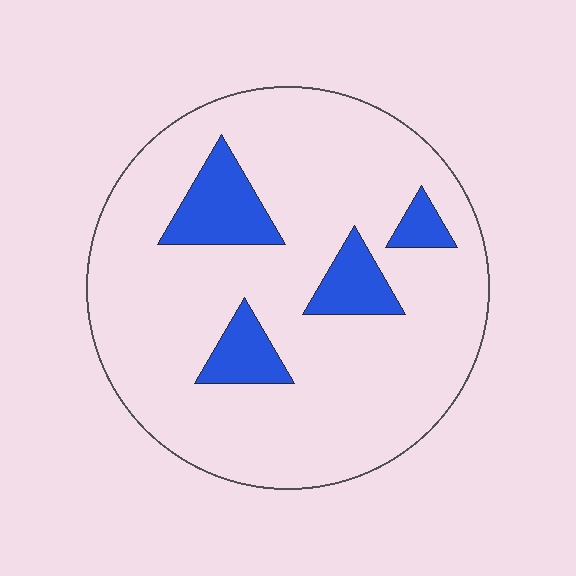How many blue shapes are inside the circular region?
4.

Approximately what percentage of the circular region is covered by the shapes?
Approximately 15%.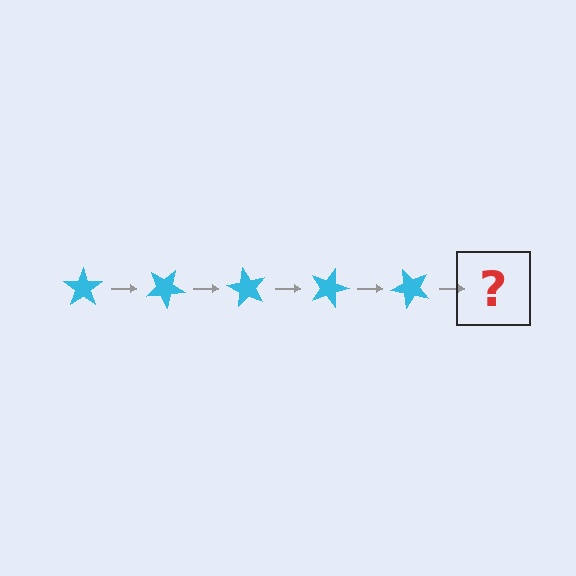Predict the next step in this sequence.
The next step is a cyan star rotated 150 degrees.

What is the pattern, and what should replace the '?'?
The pattern is that the star rotates 30 degrees each step. The '?' should be a cyan star rotated 150 degrees.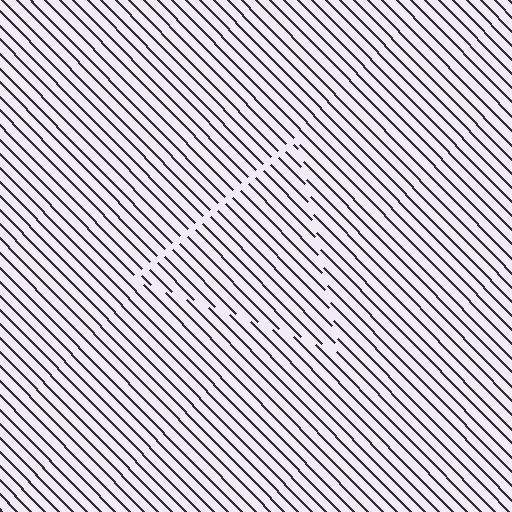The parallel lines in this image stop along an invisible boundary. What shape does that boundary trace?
An illusory triangle. The interior of the shape contains the same grating, shifted by half a period — the contour is defined by the phase discontinuity where line-ends from the inner and outer gratings abut.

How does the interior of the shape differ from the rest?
The interior of the shape contains the same grating, shifted by half a period — the contour is defined by the phase discontinuity where line-ends from the inner and outer gratings abut.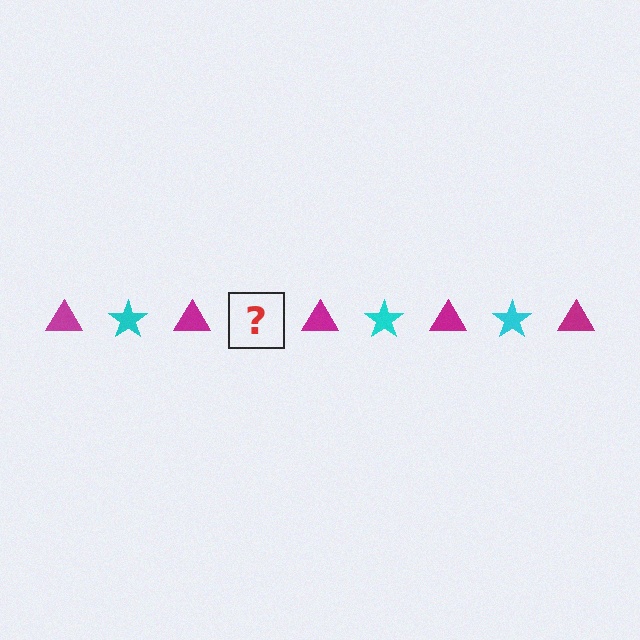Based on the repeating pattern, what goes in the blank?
The blank should be a cyan star.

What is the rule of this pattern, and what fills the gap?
The rule is that the pattern alternates between magenta triangle and cyan star. The gap should be filled with a cyan star.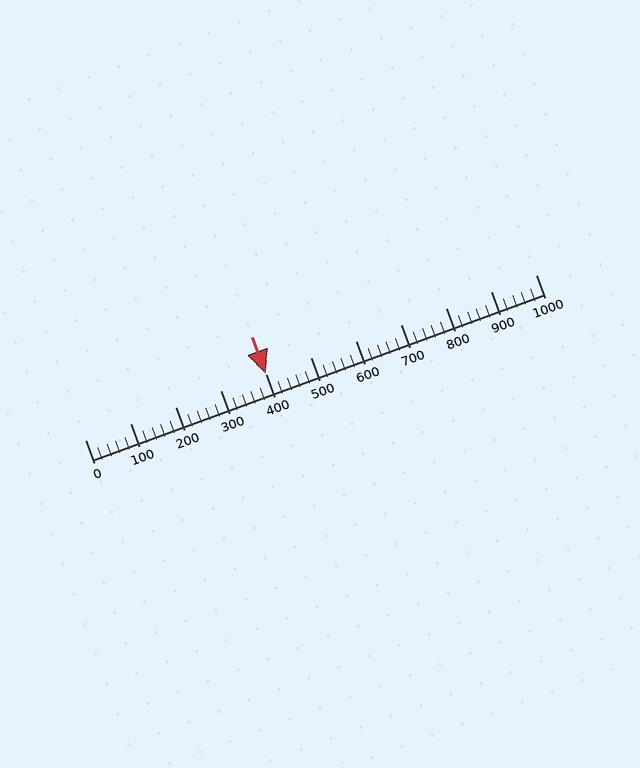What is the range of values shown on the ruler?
The ruler shows values from 0 to 1000.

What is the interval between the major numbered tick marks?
The major tick marks are spaced 100 units apart.